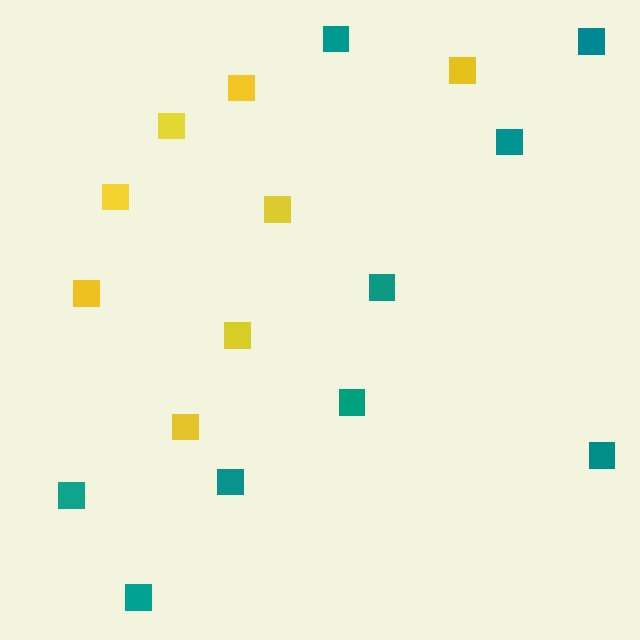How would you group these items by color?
There are 2 groups: one group of yellow squares (8) and one group of teal squares (9).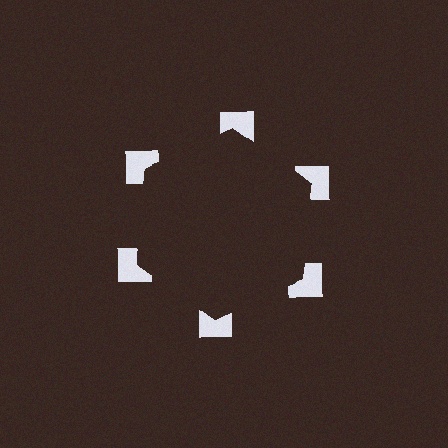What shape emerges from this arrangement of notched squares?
An illusory hexagon — its edges are inferred from the aligned wedge cuts in the notched squares, not physically drawn.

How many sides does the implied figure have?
6 sides.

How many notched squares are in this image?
There are 6 — one at each vertex of the illusory hexagon.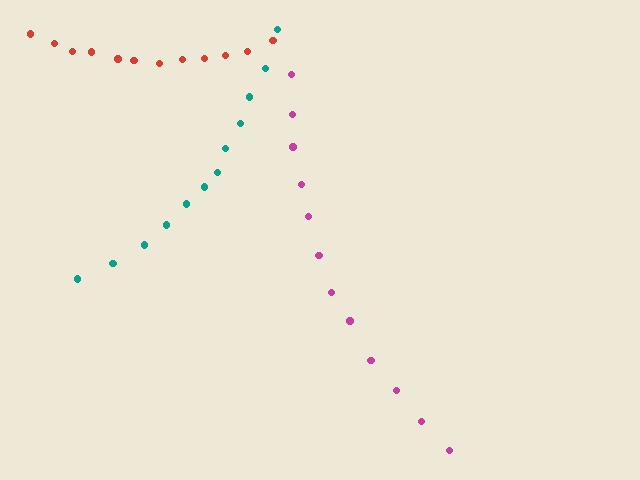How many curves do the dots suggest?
There are 3 distinct paths.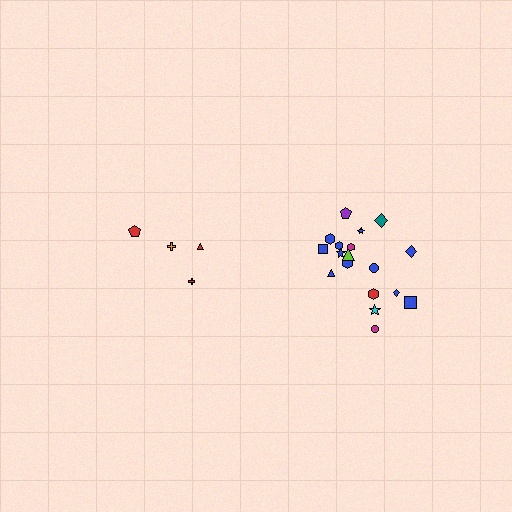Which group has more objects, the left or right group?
The right group.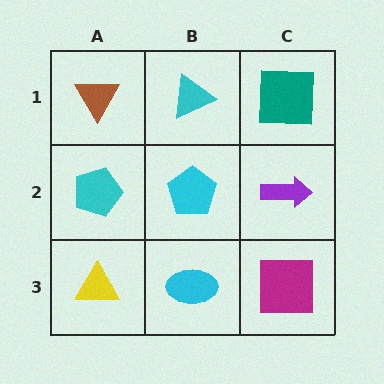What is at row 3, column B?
A cyan ellipse.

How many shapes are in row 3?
3 shapes.